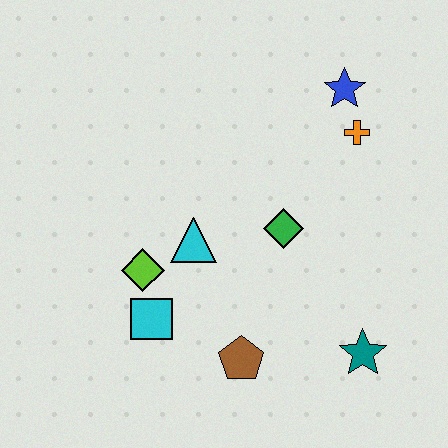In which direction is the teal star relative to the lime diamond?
The teal star is to the right of the lime diamond.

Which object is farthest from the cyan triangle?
The blue star is farthest from the cyan triangle.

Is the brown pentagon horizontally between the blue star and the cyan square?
Yes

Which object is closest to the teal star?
The brown pentagon is closest to the teal star.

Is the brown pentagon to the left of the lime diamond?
No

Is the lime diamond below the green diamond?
Yes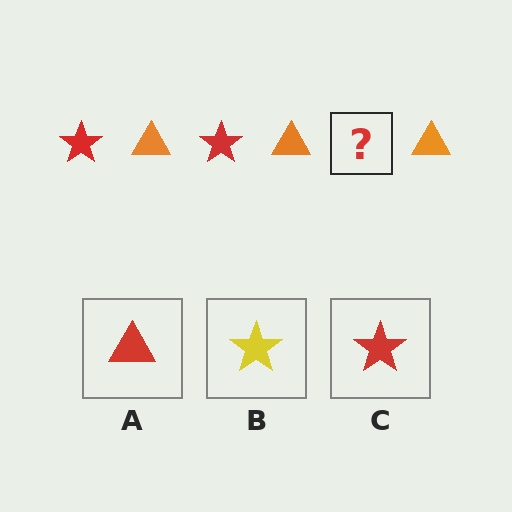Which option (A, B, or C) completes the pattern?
C.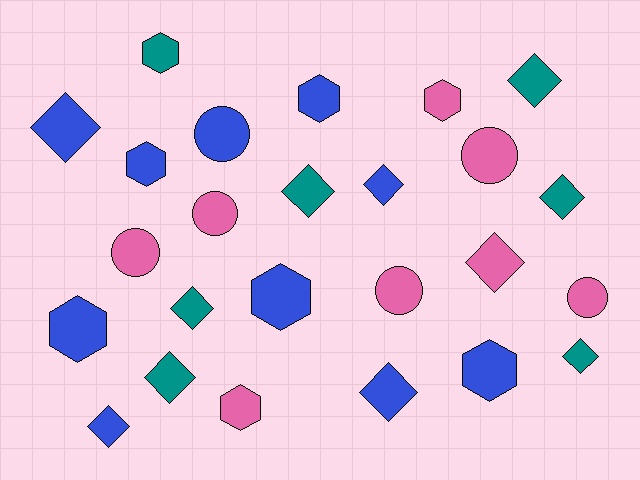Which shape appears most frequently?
Diamond, with 11 objects.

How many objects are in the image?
There are 25 objects.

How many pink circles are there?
There are 5 pink circles.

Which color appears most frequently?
Blue, with 10 objects.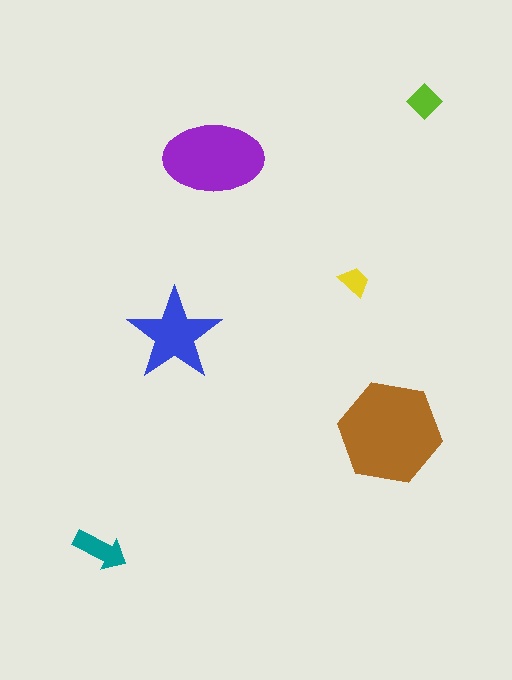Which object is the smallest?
The yellow trapezoid.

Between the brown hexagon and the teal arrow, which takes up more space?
The brown hexagon.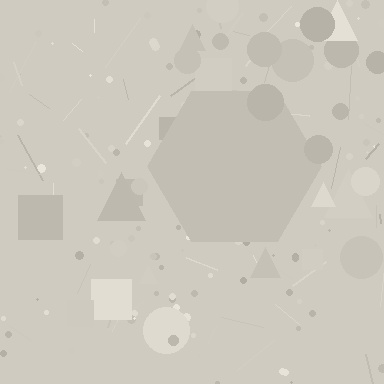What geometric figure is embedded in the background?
A hexagon is embedded in the background.